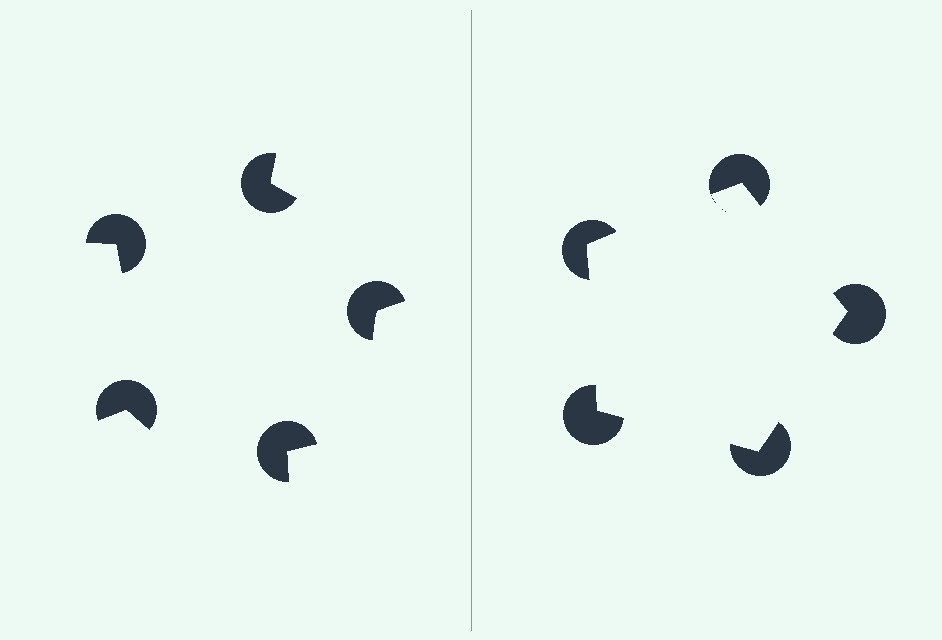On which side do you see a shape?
An illusory pentagon appears on the right side. On the left side the wedge cuts are rotated, so no coherent shape forms.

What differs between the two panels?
The pac-man discs are positioned identically on both sides; only the wedge orientations differ. On the right they align to a pentagon; on the left they are misaligned.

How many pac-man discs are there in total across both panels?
10 — 5 on each side.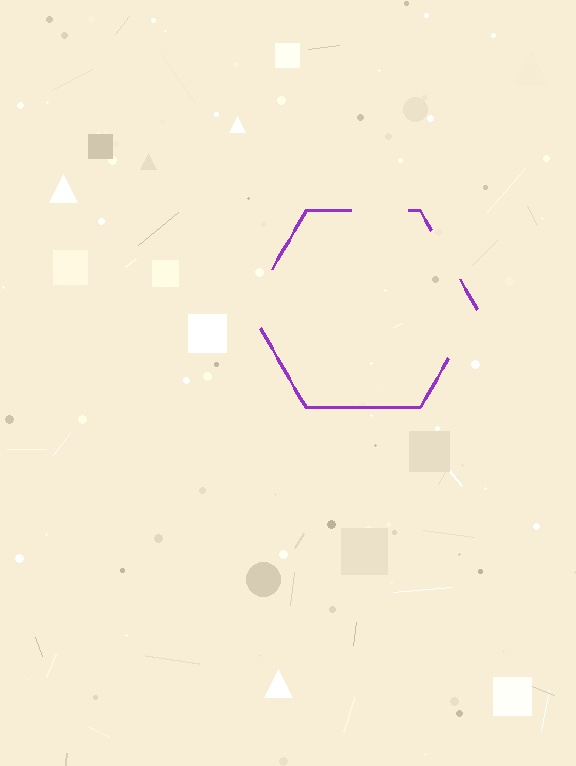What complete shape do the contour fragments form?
The contour fragments form a hexagon.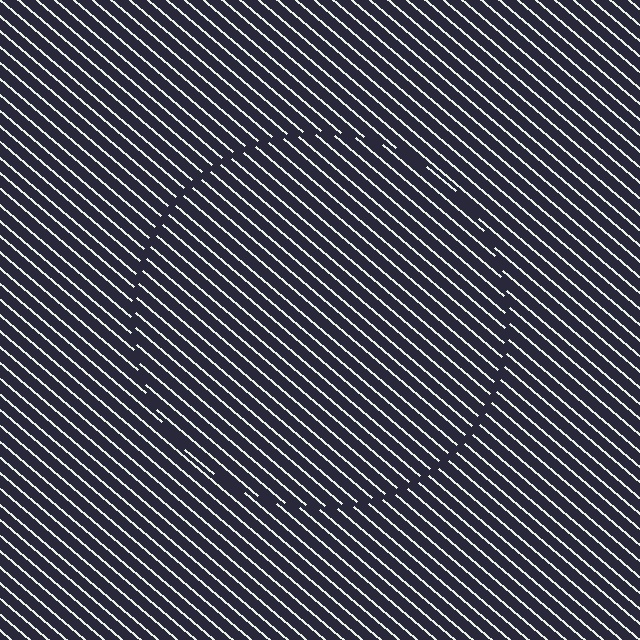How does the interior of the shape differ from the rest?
The interior of the shape contains the same grating, shifted by half a period — the contour is defined by the phase discontinuity where line-ends from the inner and outer gratings abut.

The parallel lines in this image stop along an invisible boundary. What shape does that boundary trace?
An illusory circle. The interior of the shape contains the same grating, shifted by half a period — the contour is defined by the phase discontinuity where line-ends from the inner and outer gratings abut.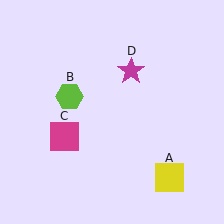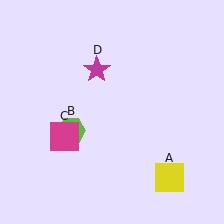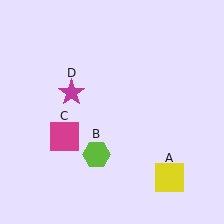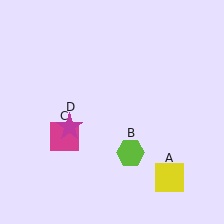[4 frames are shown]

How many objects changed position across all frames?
2 objects changed position: lime hexagon (object B), magenta star (object D).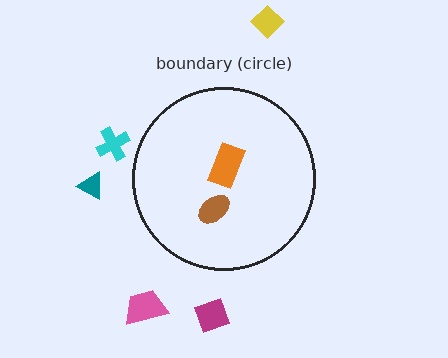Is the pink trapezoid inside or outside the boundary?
Outside.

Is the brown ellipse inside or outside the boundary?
Inside.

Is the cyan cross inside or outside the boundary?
Outside.